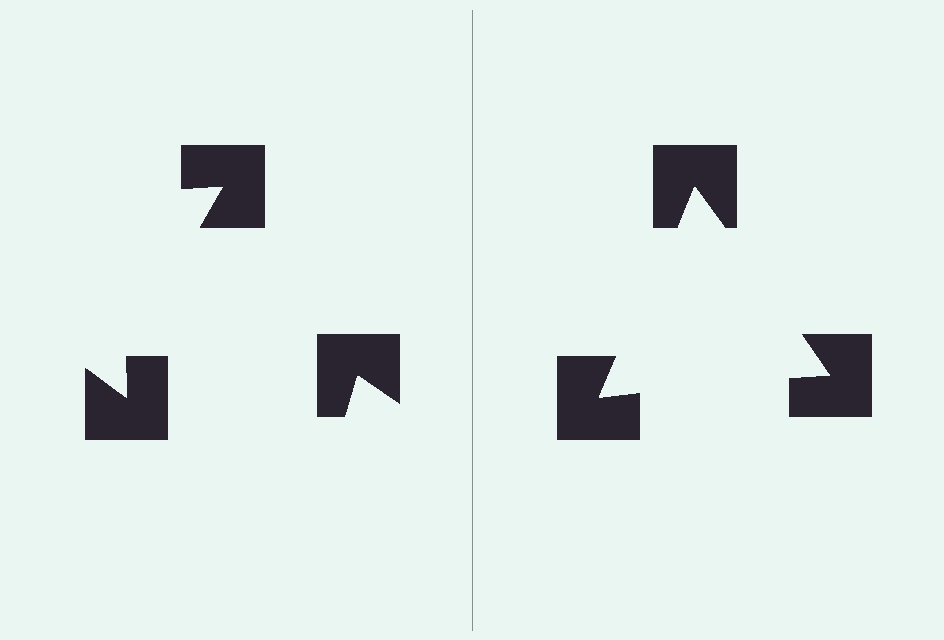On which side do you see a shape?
An illusory triangle appears on the right side. On the left side the wedge cuts are rotated, so no coherent shape forms.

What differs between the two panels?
The notched squares are positioned identically on both sides; only the wedge orientations differ. On the right they align to a triangle; on the left they are misaligned.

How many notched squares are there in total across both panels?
6 — 3 on each side.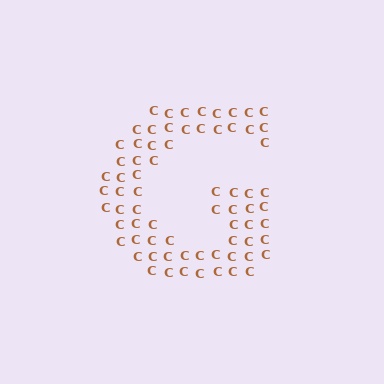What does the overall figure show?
The overall figure shows the letter G.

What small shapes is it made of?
It is made of small letter C's.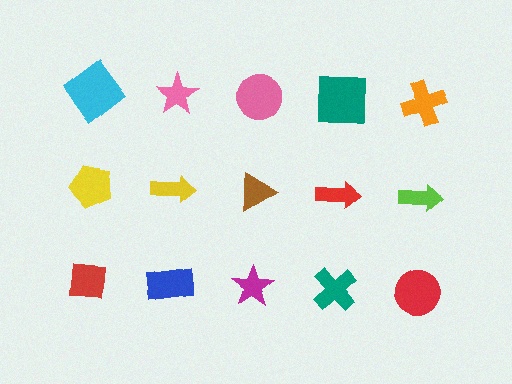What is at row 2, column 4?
A red arrow.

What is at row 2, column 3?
A brown triangle.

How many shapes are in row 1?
5 shapes.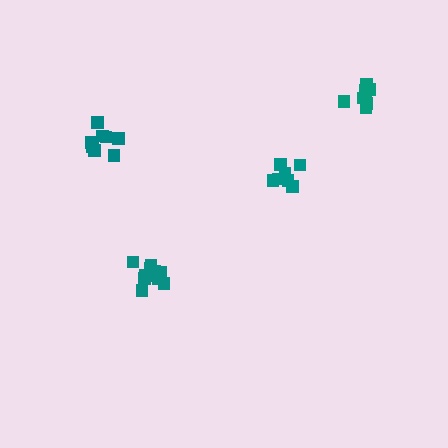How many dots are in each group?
Group 1: 7 dots, Group 2: 8 dots, Group 3: 11 dots, Group 4: 9 dots (35 total).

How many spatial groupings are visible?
There are 4 spatial groupings.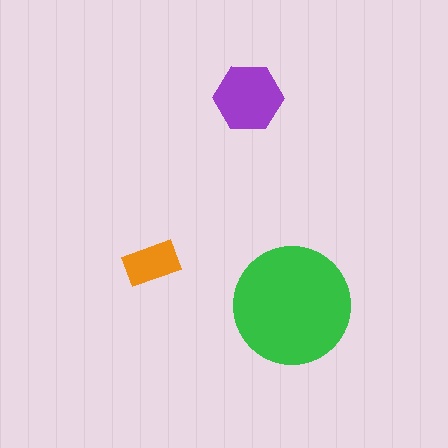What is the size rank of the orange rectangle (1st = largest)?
3rd.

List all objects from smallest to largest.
The orange rectangle, the purple hexagon, the green circle.